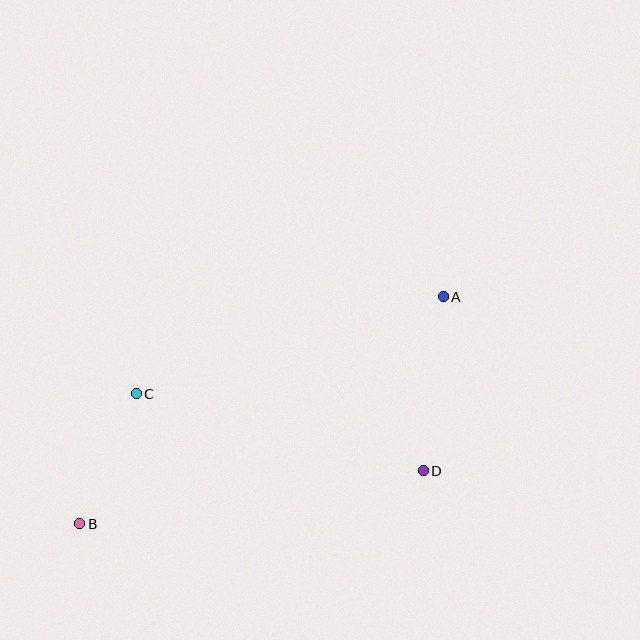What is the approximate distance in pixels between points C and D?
The distance between C and D is approximately 297 pixels.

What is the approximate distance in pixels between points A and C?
The distance between A and C is approximately 322 pixels.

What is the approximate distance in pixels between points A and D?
The distance between A and D is approximately 175 pixels.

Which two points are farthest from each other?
Points A and B are farthest from each other.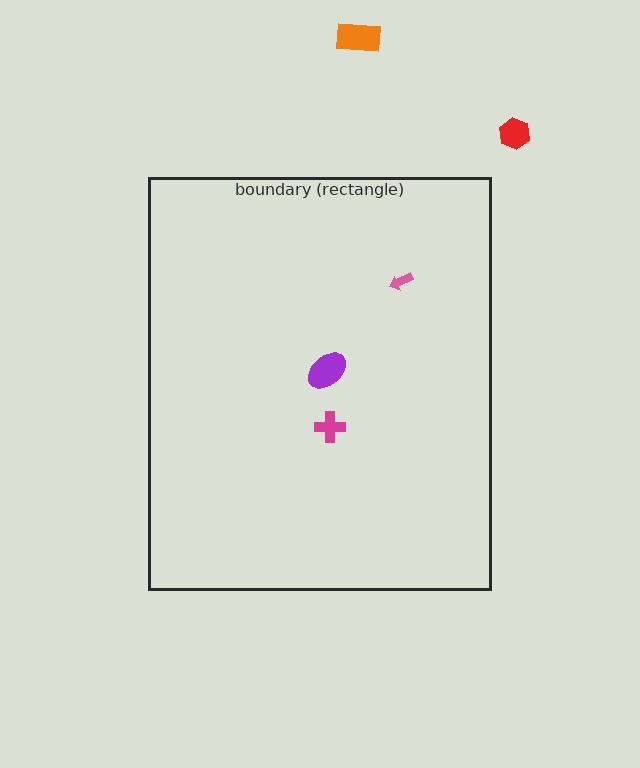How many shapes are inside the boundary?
3 inside, 2 outside.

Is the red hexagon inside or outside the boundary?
Outside.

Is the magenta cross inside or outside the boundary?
Inside.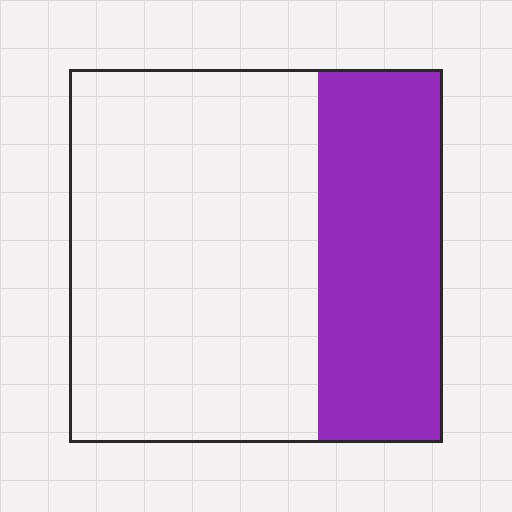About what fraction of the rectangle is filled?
About one third (1/3).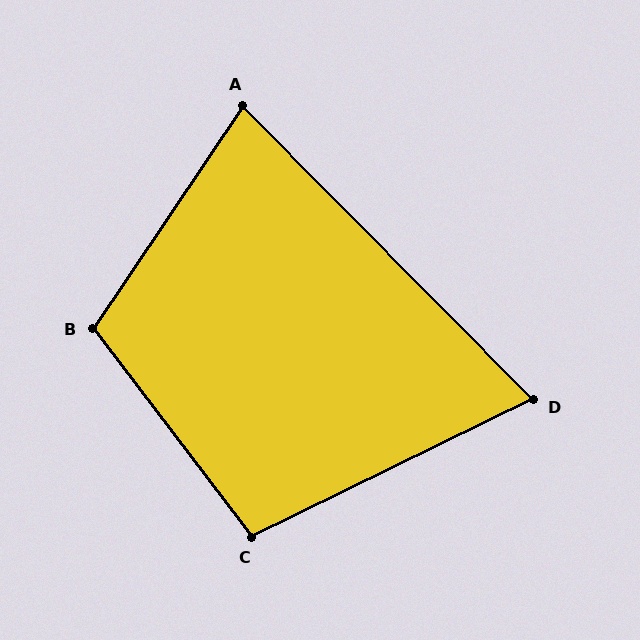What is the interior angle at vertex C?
Approximately 101 degrees (obtuse).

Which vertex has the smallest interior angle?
D, at approximately 71 degrees.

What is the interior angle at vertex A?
Approximately 79 degrees (acute).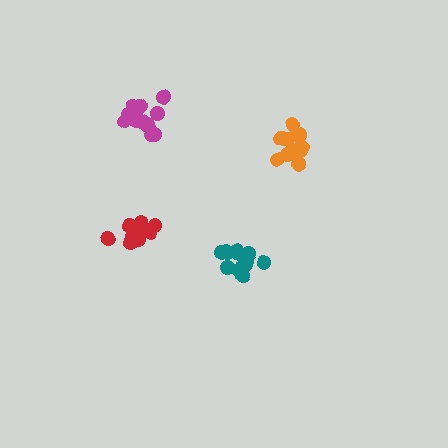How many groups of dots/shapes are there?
There are 4 groups.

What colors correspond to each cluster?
The clusters are colored: teal, orange, magenta, red.